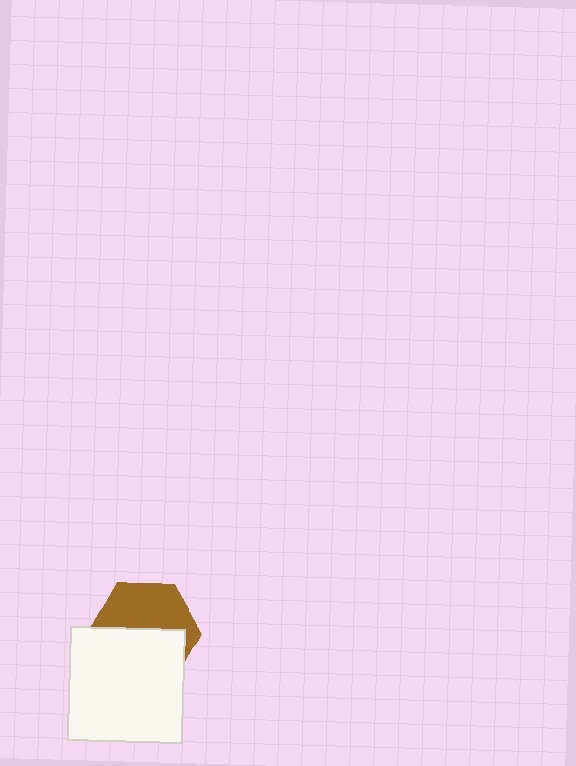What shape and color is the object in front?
The object in front is a white square.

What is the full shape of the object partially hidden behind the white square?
The partially hidden object is a brown hexagon.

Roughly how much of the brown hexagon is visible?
About half of it is visible (roughly 47%).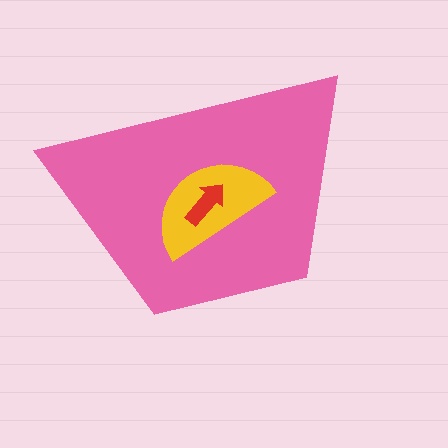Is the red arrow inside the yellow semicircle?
Yes.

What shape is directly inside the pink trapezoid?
The yellow semicircle.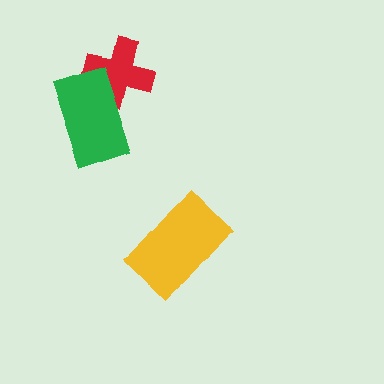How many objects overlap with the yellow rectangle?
0 objects overlap with the yellow rectangle.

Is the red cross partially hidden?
Yes, it is partially covered by another shape.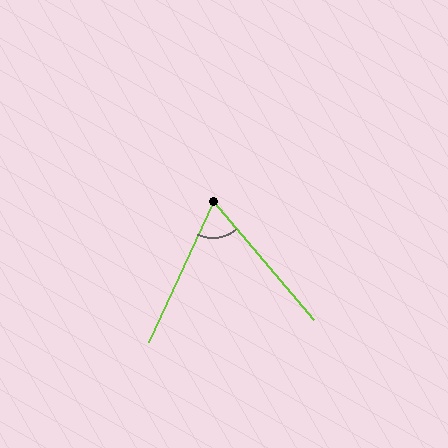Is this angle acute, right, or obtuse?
It is acute.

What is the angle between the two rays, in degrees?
Approximately 65 degrees.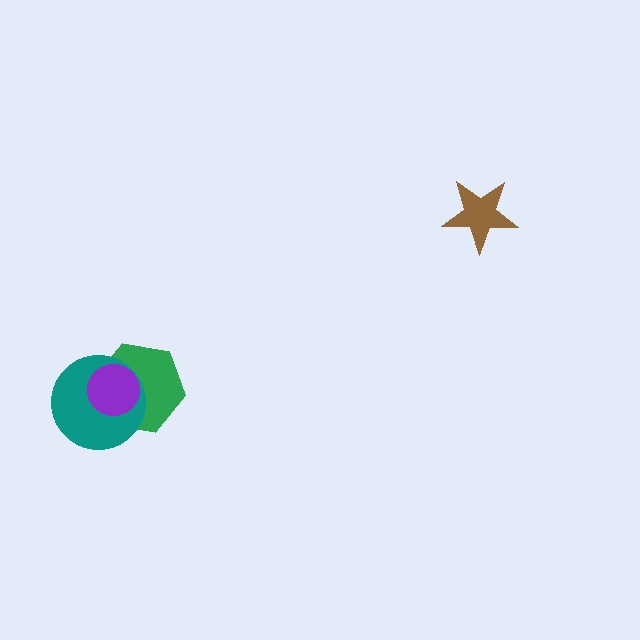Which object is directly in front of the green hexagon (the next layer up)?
The teal circle is directly in front of the green hexagon.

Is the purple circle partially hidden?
No, no other shape covers it.